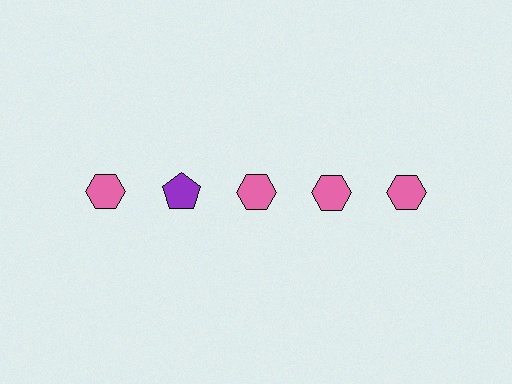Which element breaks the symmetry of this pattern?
The purple pentagon in the top row, second from left column breaks the symmetry. All other shapes are pink hexagons.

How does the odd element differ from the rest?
It differs in both color (purple instead of pink) and shape (pentagon instead of hexagon).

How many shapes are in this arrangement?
There are 5 shapes arranged in a grid pattern.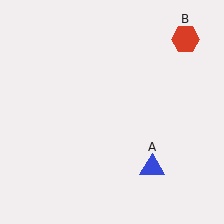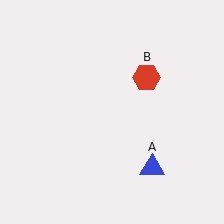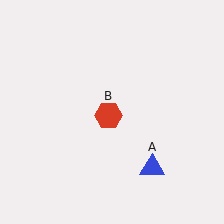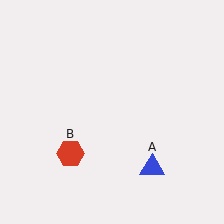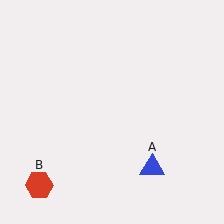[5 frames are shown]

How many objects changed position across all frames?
1 object changed position: red hexagon (object B).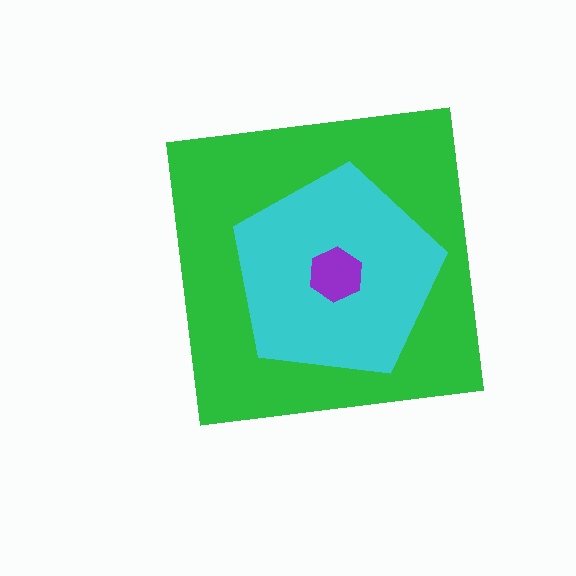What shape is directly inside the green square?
The cyan pentagon.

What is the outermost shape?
The green square.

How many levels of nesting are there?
3.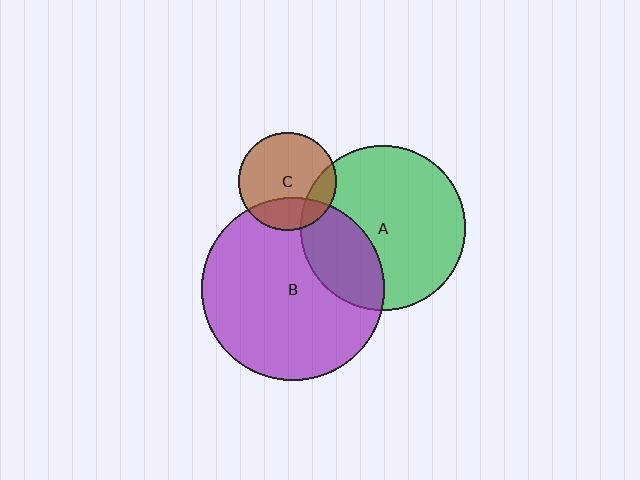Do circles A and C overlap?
Yes.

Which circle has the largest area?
Circle B (purple).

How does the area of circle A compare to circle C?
Approximately 2.8 times.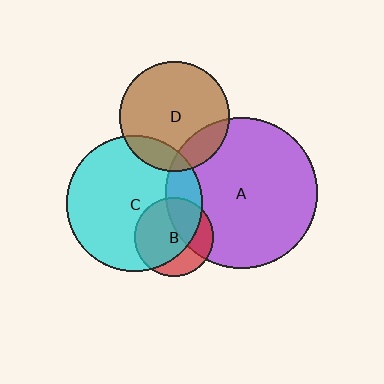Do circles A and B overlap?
Yes.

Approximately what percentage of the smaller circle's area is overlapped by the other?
Approximately 35%.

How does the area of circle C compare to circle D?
Approximately 1.5 times.